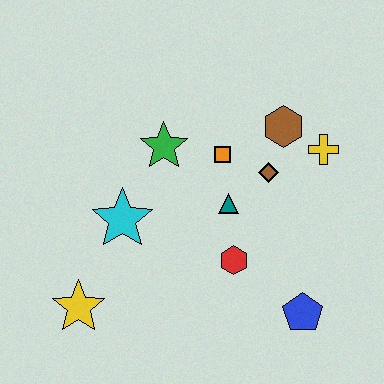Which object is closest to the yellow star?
The cyan star is closest to the yellow star.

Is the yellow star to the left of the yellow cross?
Yes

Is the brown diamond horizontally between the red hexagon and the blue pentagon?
Yes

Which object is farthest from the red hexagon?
The yellow star is farthest from the red hexagon.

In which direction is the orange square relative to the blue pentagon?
The orange square is above the blue pentagon.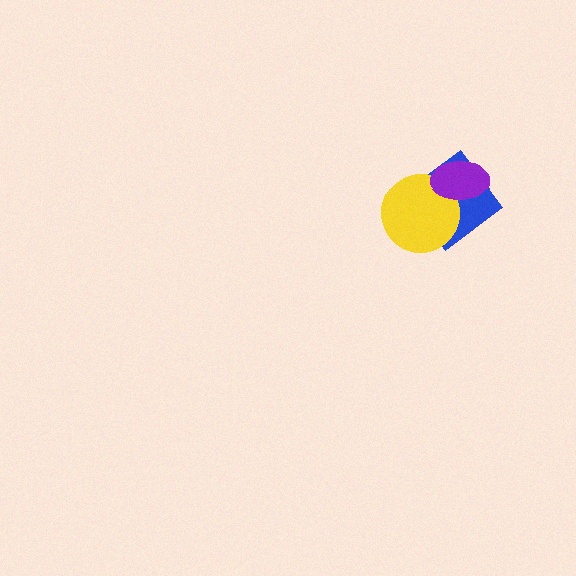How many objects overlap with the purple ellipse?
2 objects overlap with the purple ellipse.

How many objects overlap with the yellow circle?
2 objects overlap with the yellow circle.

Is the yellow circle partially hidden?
Yes, it is partially covered by another shape.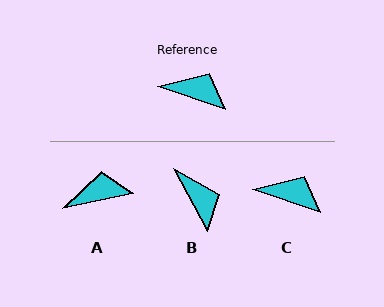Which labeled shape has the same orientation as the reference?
C.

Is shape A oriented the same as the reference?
No, it is off by about 30 degrees.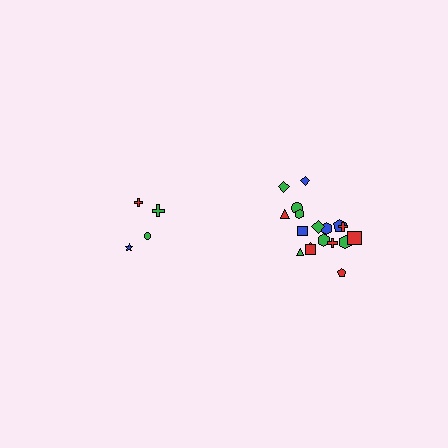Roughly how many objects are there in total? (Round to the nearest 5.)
Roughly 20 objects in total.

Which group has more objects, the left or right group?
The right group.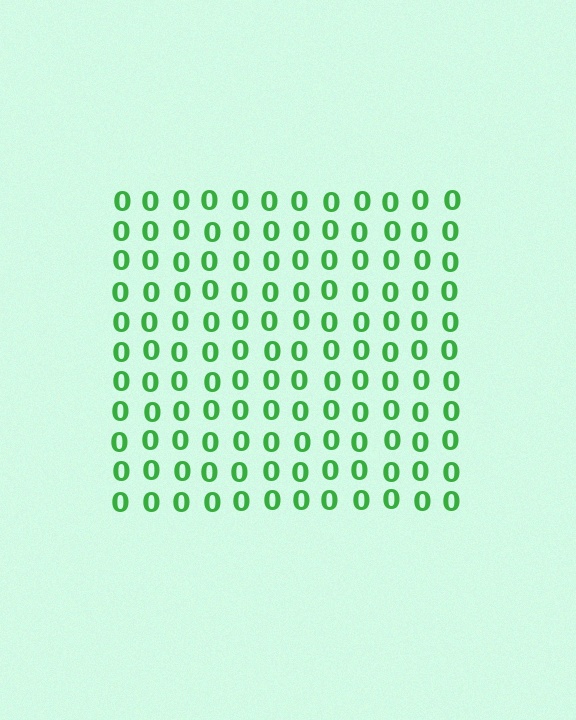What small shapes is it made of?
It is made of small digit 0's.